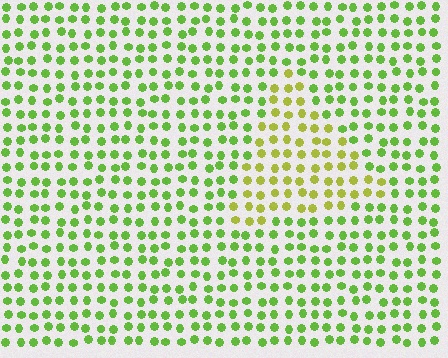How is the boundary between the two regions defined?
The boundary is defined purely by a slight shift in hue (about 32 degrees). Spacing, size, and orientation are identical on both sides.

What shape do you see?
I see a triangle.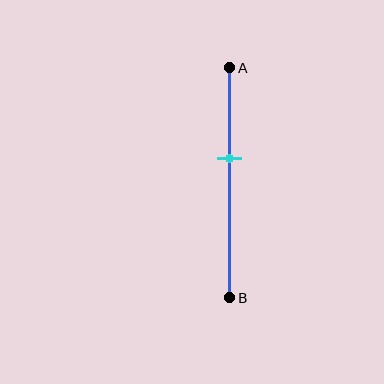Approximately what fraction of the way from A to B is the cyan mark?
The cyan mark is approximately 40% of the way from A to B.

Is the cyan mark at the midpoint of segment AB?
No, the mark is at about 40% from A, not at the 50% midpoint.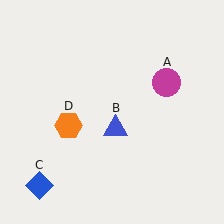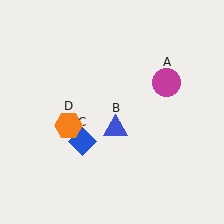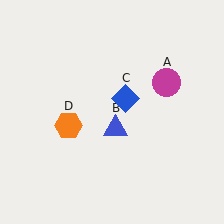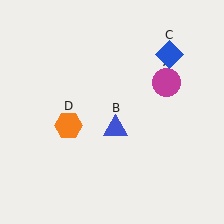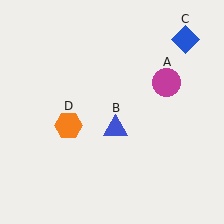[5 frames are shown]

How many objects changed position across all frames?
1 object changed position: blue diamond (object C).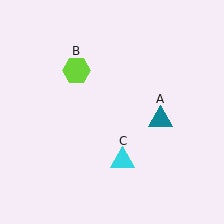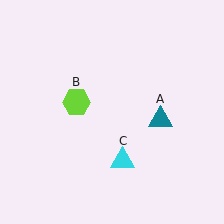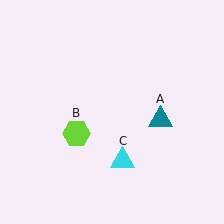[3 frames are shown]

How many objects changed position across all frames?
1 object changed position: lime hexagon (object B).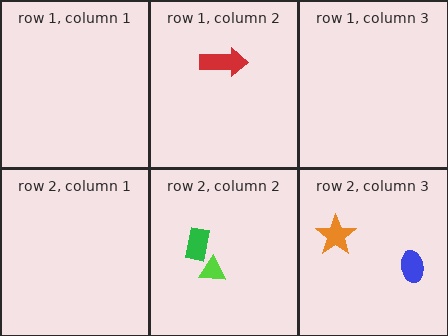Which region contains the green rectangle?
The row 2, column 2 region.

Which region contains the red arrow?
The row 1, column 2 region.